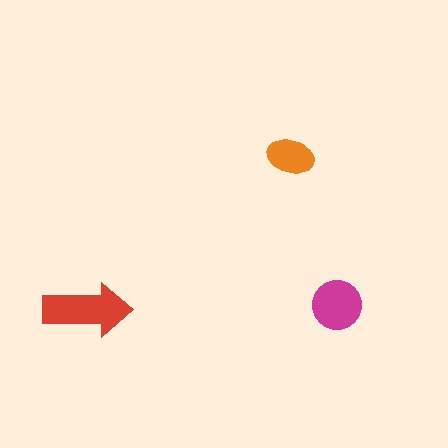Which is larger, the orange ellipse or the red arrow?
The red arrow.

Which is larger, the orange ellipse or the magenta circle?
The magenta circle.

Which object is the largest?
The red arrow.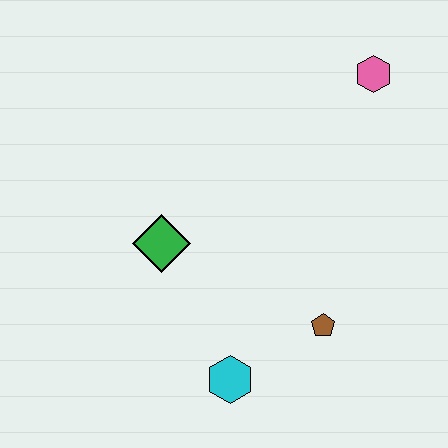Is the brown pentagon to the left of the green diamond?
No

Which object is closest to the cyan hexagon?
The brown pentagon is closest to the cyan hexagon.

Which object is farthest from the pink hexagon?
The cyan hexagon is farthest from the pink hexagon.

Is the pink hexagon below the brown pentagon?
No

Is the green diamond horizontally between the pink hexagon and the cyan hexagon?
No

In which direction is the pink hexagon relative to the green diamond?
The pink hexagon is to the right of the green diamond.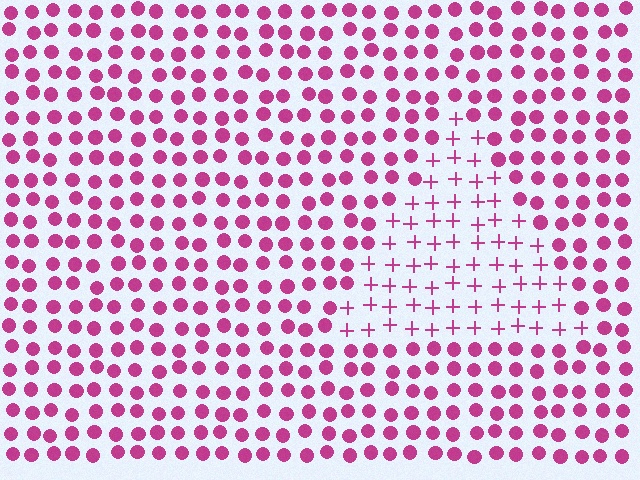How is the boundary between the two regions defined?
The boundary is defined by a change in element shape: plus signs inside vs. circles outside. All elements share the same color and spacing.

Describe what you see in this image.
The image is filled with small magenta elements arranged in a uniform grid. A triangle-shaped region contains plus signs, while the surrounding area contains circles. The boundary is defined purely by the change in element shape.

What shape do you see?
I see a triangle.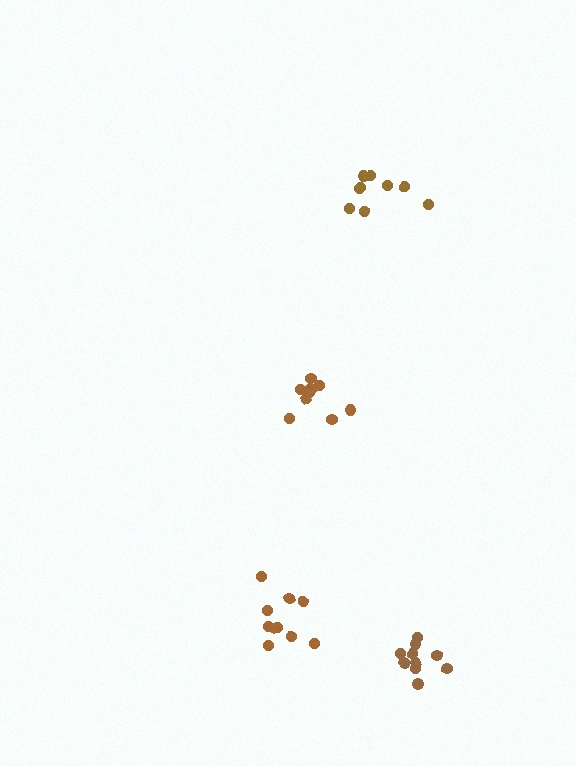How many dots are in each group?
Group 1: 10 dots, Group 2: 9 dots, Group 3: 10 dots, Group 4: 10 dots (39 total).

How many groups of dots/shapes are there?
There are 4 groups.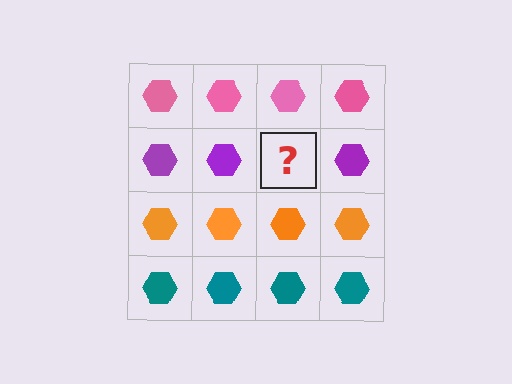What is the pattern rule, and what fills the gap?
The rule is that each row has a consistent color. The gap should be filled with a purple hexagon.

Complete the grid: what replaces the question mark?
The question mark should be replaced with a purple hexagon.